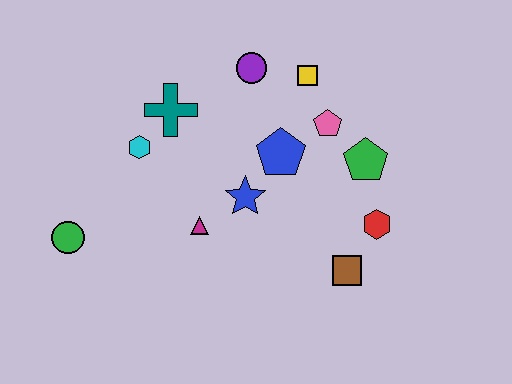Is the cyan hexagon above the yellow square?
No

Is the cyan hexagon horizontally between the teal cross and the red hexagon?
No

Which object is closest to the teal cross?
The cyan hexagon is closest to the teal cross.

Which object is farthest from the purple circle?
The green circle is farthest from the purple circle.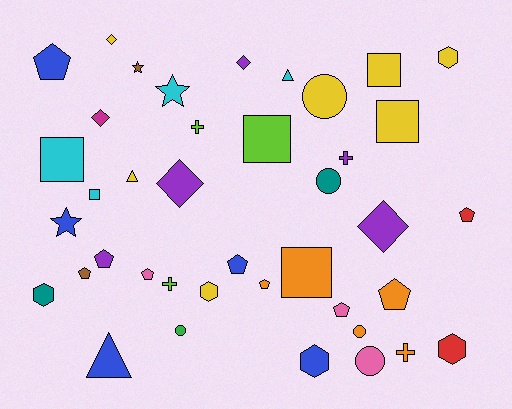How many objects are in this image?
There are 40 objects.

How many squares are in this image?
There are 6 squares.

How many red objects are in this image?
There are 2 red objects.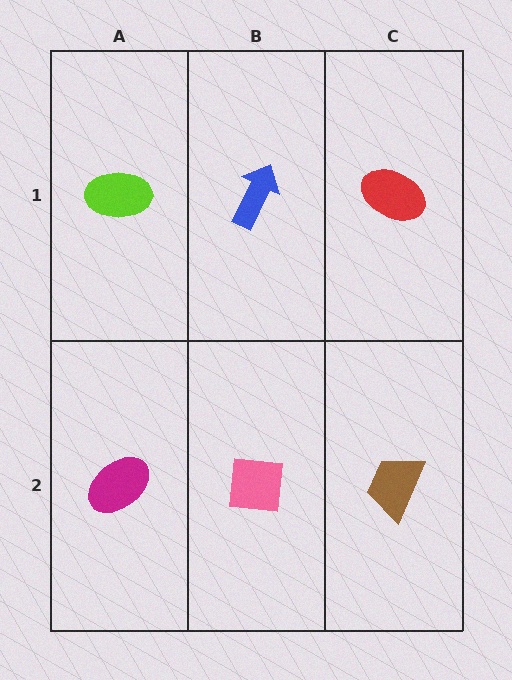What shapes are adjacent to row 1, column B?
A pink square (row 2, column B), a lime ellipse (row 1, column A), a red ellipse (row 1, column C).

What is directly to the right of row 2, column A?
A pink square.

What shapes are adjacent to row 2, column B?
A blue arrow (row 1, column B), a magenta ellipse (row 2, column A), a brown trapezoid (row 2, column C).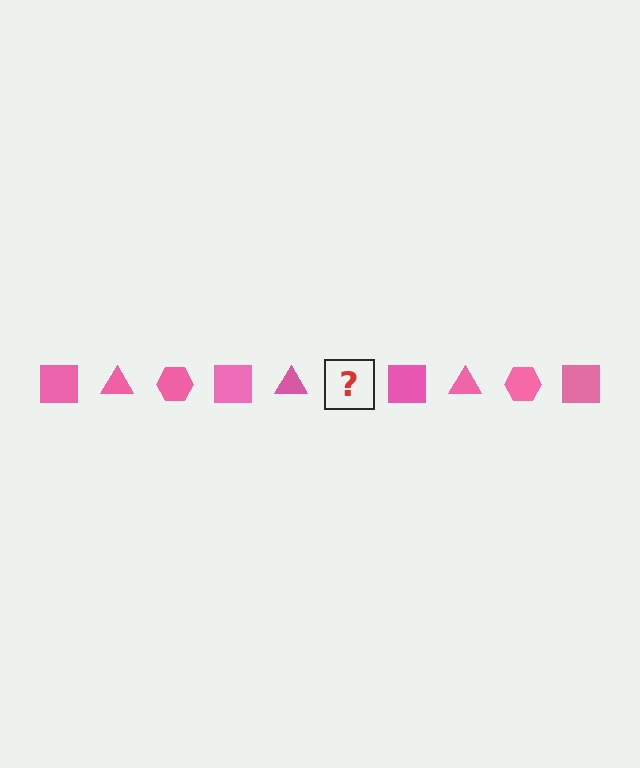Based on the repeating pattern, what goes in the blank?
The blank should be a pink hexagon.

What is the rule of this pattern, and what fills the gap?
The rule is that the pattern cycles through square, triangle, hexagon shapes in pink. The gap should be filled with a pink hexagon.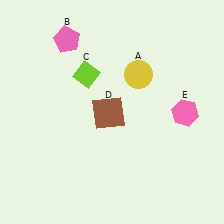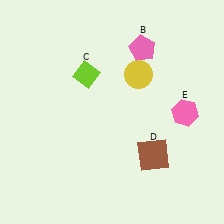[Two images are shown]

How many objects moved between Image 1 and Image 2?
2 objects moved between the two images.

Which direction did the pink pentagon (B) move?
The pink pentagon (B) moved right.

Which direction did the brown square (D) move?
The brown square (D) moved right.